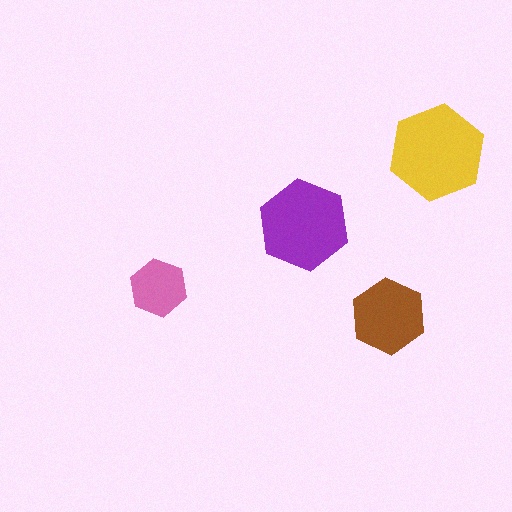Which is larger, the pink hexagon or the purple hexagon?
The purple one.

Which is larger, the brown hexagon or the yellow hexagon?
The yellow one.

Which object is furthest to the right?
The yellow hexagon is rightmost.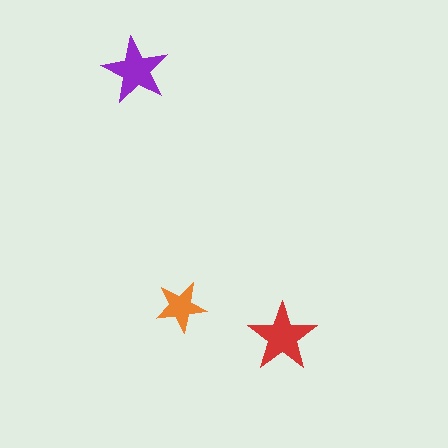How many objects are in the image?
There are 3 objects in the image.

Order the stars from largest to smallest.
the red one, the purple one, the orange one.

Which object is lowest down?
The red star is bottommost.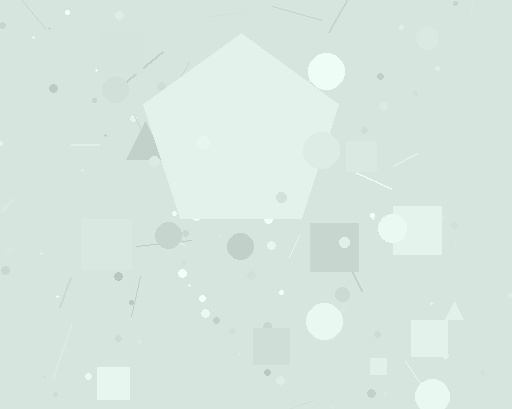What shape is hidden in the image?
A pentagon is hidden in the image.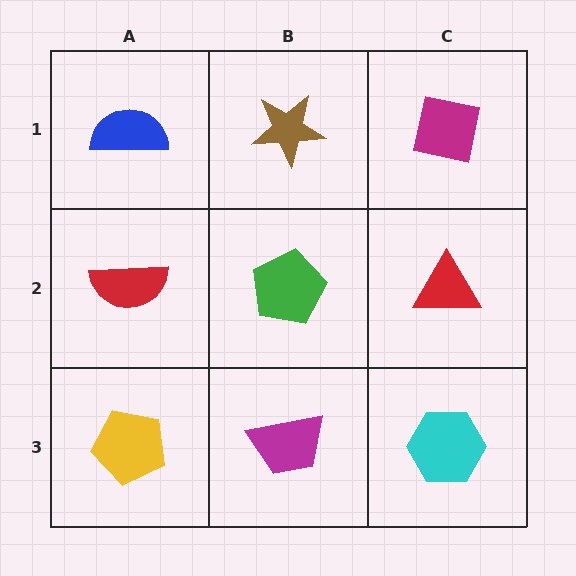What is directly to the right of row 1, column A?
A brown star.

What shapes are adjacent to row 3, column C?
A red triangle (row 2, column C), a magenta trapezoid (row 3, column B).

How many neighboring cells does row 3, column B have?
3.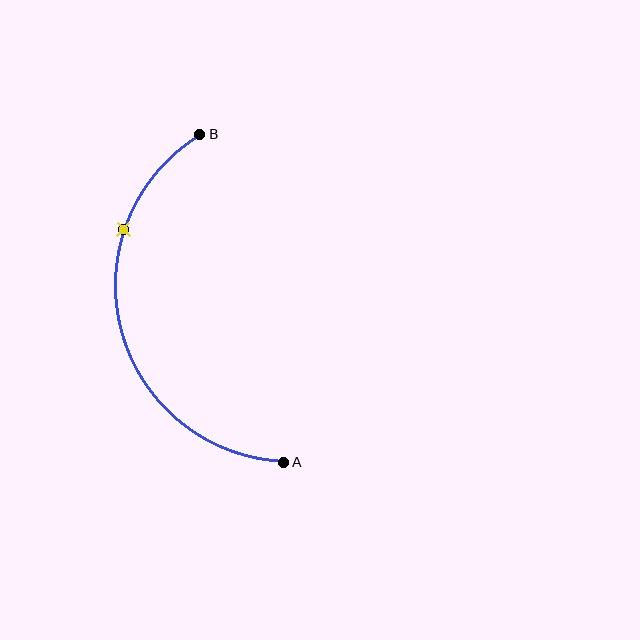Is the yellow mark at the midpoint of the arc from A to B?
No. The yellow mark lies on the arc but is closer to endpoint B. The arc midpoint would be at the point on the curve equidistant along the arc from both A and B.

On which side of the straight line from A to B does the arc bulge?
The arc bulges to the left of the straight line connecting A and B.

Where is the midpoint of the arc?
The arc midpoint is the point on the curve farthest from the straight line joining A and B. It sits to the left of that line.